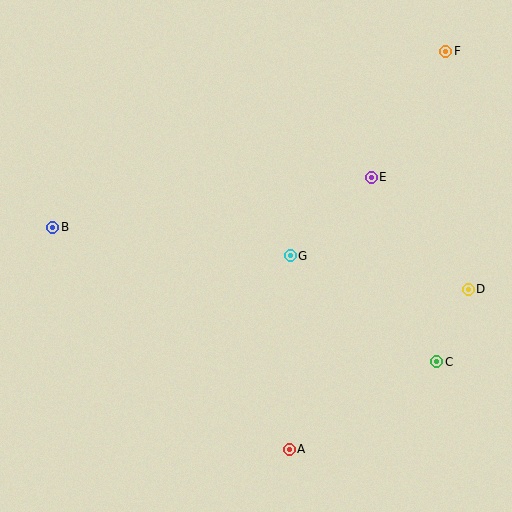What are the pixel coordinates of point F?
Point F is at (446, 51).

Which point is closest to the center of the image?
Point G at (290, 256) is closest to the center.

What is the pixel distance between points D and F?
The distance between D and F is 239 pixels.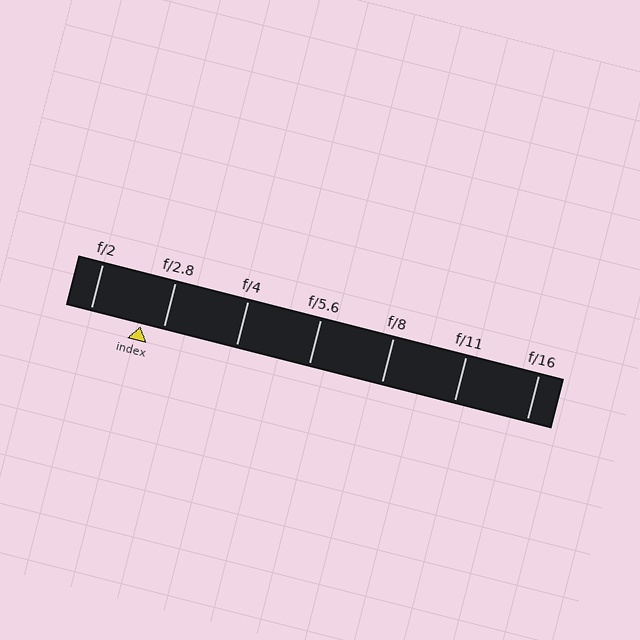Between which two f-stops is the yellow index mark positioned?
The index mark is between f/2 and f/2.8.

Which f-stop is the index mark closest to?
The index mark is closest to f/2.8.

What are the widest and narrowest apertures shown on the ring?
The widest aperture shown is f/2 and the narrowest is f/16.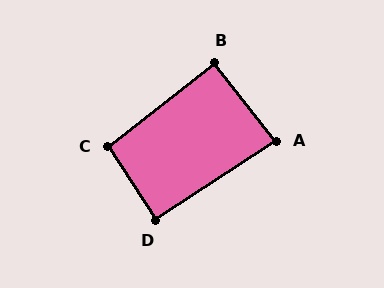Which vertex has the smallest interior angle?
A, at approximately 85 degrees.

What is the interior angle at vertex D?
Approximately 90 degrees (approximately right).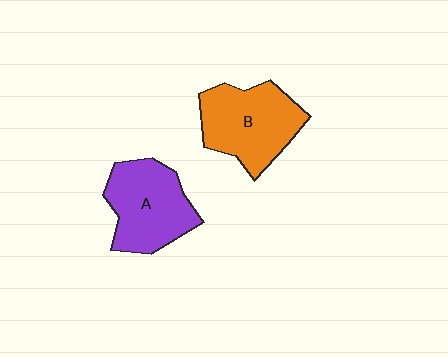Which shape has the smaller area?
Shape A (purple).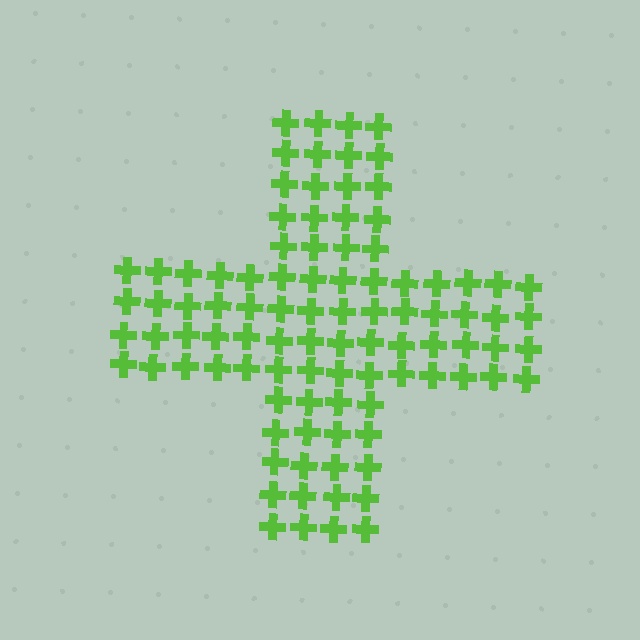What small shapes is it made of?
It is made of small crosses.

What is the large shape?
The large shape is a cross.